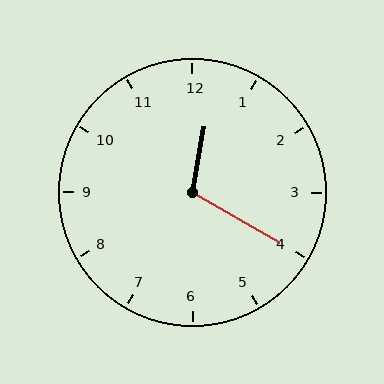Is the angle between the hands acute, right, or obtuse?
It is obtuse.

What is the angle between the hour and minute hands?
Approximately 110 degrees.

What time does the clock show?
12:20.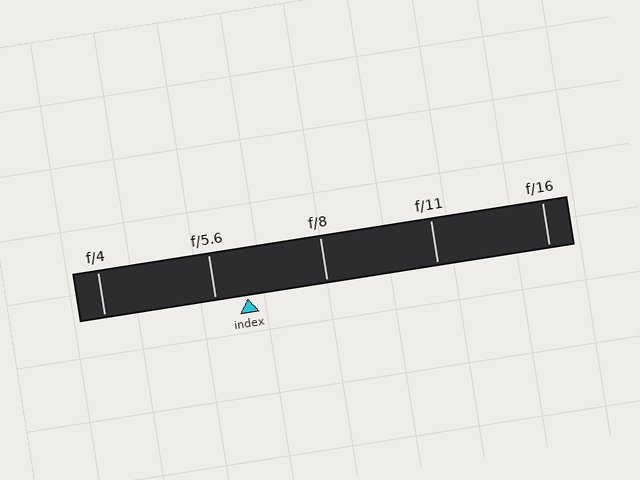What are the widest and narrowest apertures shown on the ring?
The widest aperture shown is f/4 and the narrowest is f/16.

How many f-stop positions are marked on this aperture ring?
There are 5 f-stop positions marked.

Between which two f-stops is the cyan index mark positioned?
The index mark is between f/5.6 and f/8.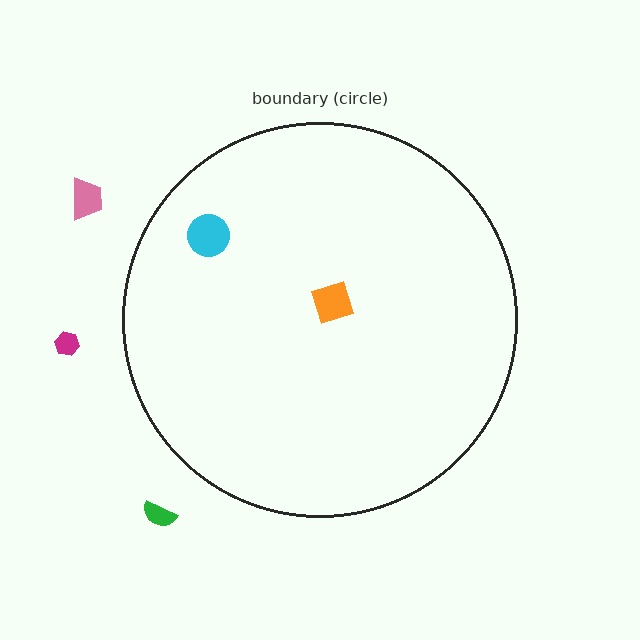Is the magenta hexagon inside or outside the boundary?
Outside.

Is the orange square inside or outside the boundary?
Inside.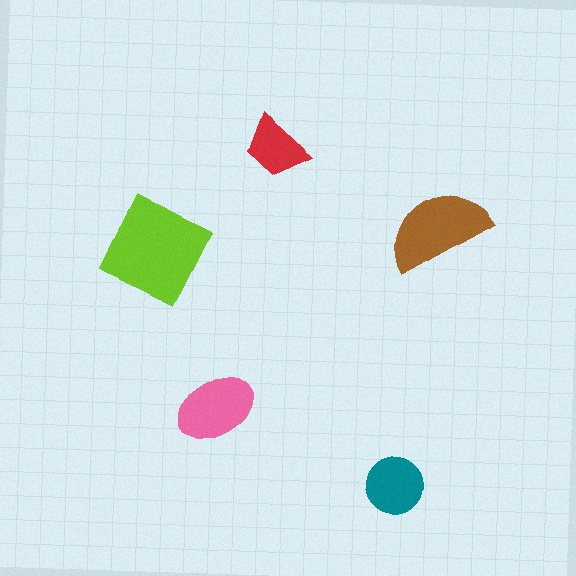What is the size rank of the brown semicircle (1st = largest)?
2nd.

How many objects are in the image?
There are 5 objects in the image.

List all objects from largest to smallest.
The lime diamond, the brown semicircle, the pink ellipse, the teal circle, the red trapezoid.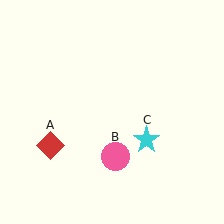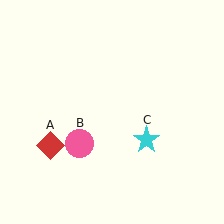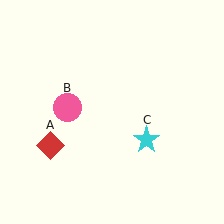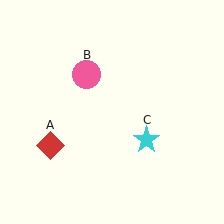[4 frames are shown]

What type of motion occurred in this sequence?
The pink circle (object B) rotated clockwise around the center of the scene.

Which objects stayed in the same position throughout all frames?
Red diamond (object A) and cyan star (object C) remained stationary.